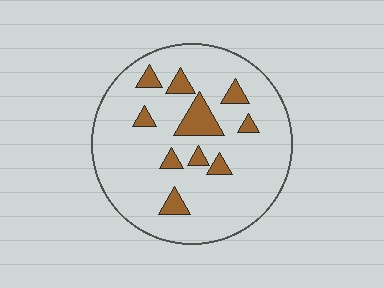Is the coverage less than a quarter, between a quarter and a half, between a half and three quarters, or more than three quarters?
Less than a quarter.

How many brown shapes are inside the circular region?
10.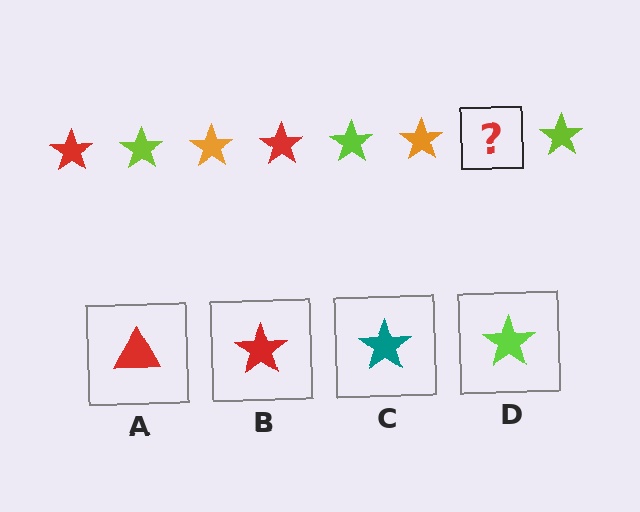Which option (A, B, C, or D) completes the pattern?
B.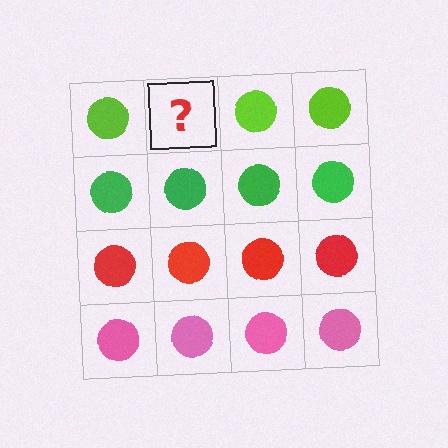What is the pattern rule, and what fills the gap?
The rule is that each row has a consistent color. The gap should be filled with a lime circle.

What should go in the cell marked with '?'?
The missing cell should contain a lime circle.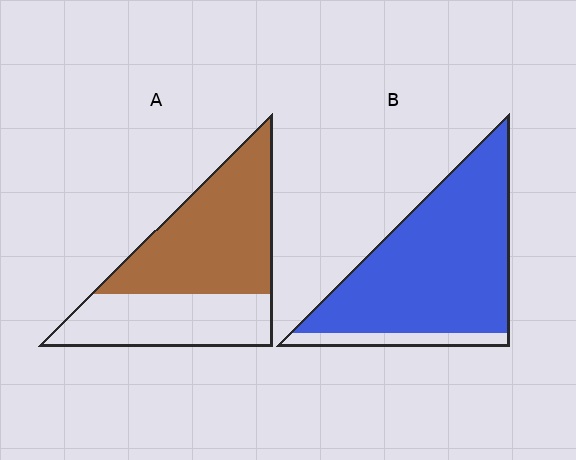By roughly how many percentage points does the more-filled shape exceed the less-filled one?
By roughly 30 percentage points (B over A).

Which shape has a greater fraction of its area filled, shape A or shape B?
Shape B.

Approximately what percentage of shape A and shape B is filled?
A is approximately 60% and B is approximately 90%.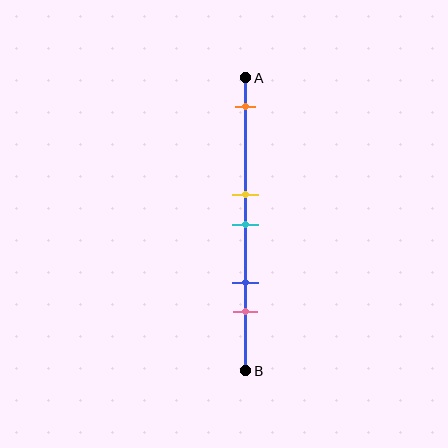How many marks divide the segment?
There are 5 marks dividing the segment.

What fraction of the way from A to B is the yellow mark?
The yellow mark is approximately 40% (0.4) of the way from A to B.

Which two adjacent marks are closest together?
The yellow and cyan marks are the closest adjacent pair.